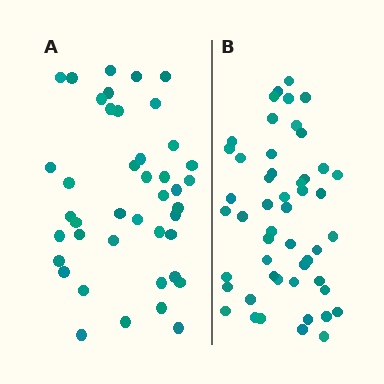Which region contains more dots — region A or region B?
Region B (the right region) has more dots.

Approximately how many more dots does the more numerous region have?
Region B has roughly 8 or so more dots than region A.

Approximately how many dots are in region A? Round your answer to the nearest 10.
About 40 dots. (The exact count is 42, which rounds to 40.)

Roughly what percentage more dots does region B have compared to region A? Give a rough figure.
About 20% more.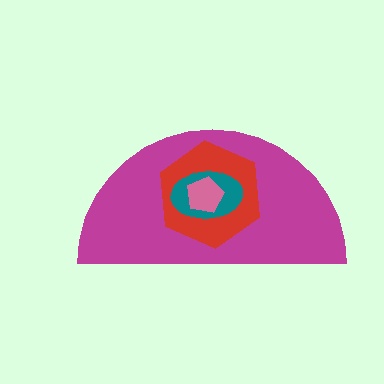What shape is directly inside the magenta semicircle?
The red hexagon.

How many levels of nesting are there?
4.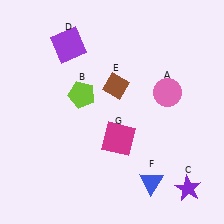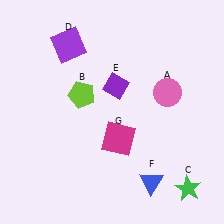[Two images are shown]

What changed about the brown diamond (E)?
In Image 1, E is brown. In Image 2, it changed to purple.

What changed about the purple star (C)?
In Image 1, C is purple. In Image 2, it changed to green.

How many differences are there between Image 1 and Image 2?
There are 2 differences between the two images.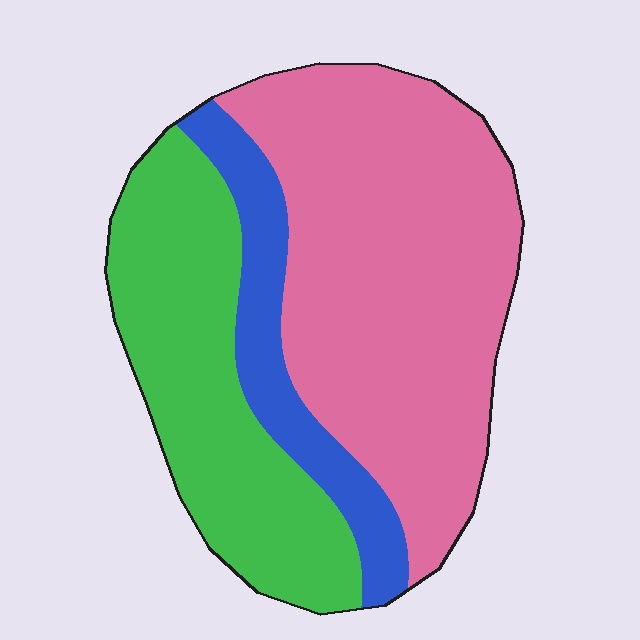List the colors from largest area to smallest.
From largest to smallest: pink, green, blue.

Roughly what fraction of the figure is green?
Green covers roughly 30% of the figure.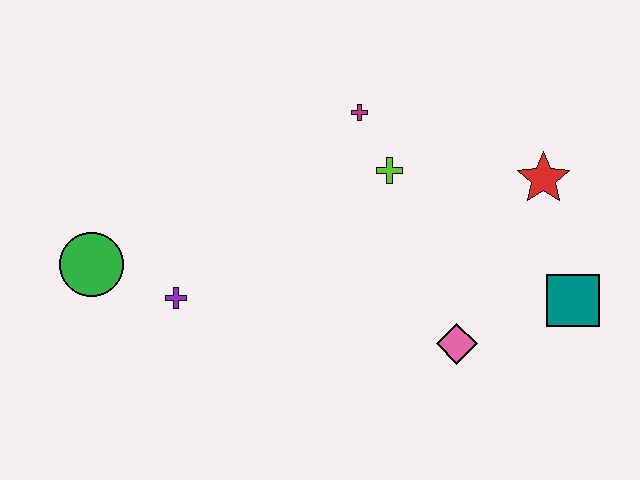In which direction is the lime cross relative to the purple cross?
The lime cross is to the right of the purple cross.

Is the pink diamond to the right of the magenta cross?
Yes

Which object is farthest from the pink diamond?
The green circle is farthest from the pink diamond.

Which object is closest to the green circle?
The purple cross is closest to the green circle.